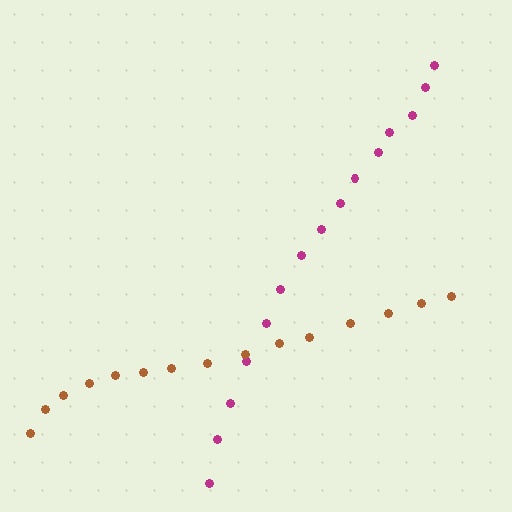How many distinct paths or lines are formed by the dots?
There are 2 distinct paths.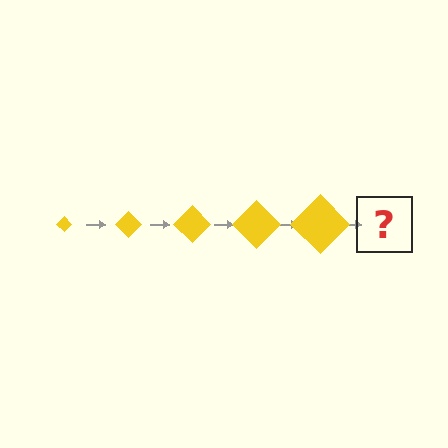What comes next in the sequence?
The next element should be a yellow diamond, larger than the previous one.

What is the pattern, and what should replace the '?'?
The pattern is that the diamond gets progressively larger each step. The '?' should be a yellow diamond, larger than the previous one.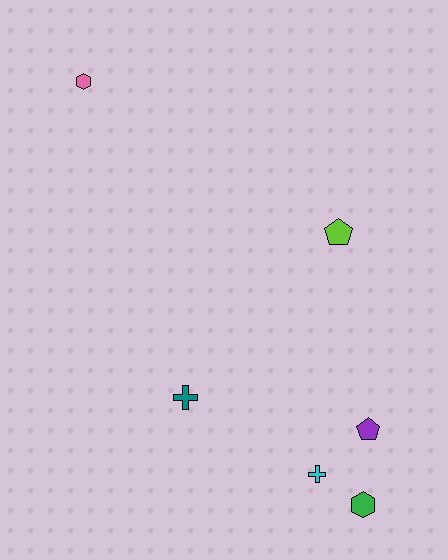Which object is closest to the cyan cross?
The green hexagon is closest to the cyan cross.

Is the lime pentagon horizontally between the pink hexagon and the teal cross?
No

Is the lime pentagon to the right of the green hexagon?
No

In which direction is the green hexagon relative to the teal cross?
The green hexagon is to the right of the teal cross.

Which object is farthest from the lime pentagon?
The pink hexagon is farthest from the lime pentagon.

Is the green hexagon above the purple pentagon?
No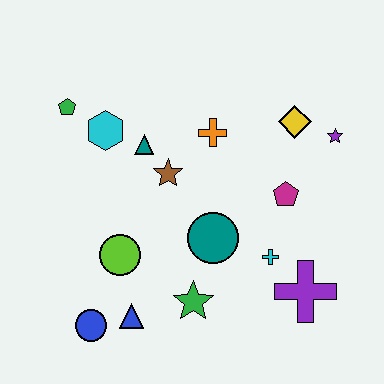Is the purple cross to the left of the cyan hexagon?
No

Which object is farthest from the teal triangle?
The purple cross is farthest from the teal triangle.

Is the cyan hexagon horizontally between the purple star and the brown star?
No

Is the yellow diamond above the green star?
Yes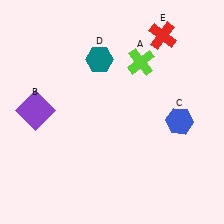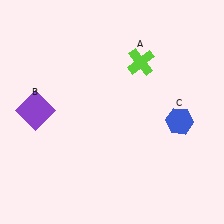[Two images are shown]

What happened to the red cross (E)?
The red cross (E) was removed in Image 2. It was in the top-right area of Image 1.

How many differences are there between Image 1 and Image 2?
There are 2 differences between the two images.